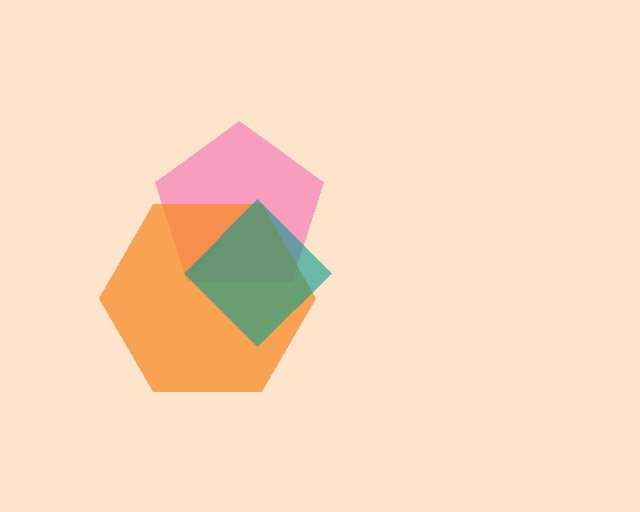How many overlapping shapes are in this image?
There are 3 overlapping shapes in the image.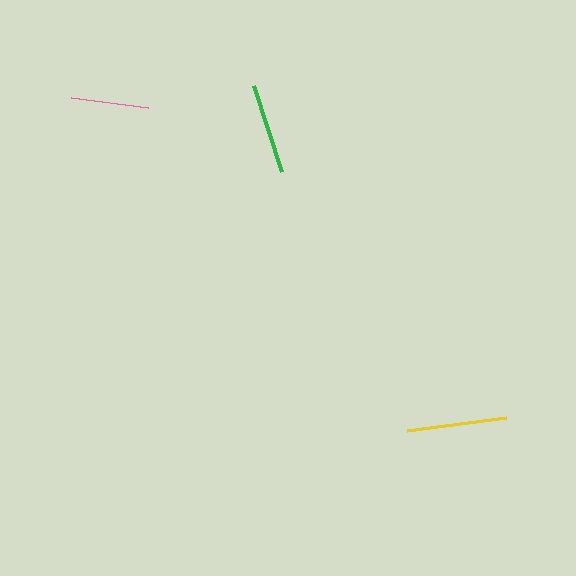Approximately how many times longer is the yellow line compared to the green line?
The yellow line is approximately 1.1 times the length of the green line.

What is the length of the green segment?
The green segment is approximately 91 pixels long.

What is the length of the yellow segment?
The yellow segment is approximately 100 pixels long.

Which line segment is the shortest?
The pink line is the shortest at approximately 77 pixels.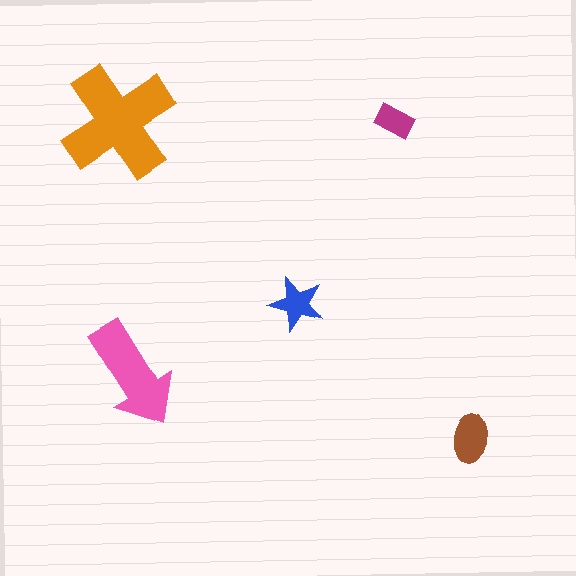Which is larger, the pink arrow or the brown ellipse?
The pink arrow.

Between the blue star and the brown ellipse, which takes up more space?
The brown ellipse.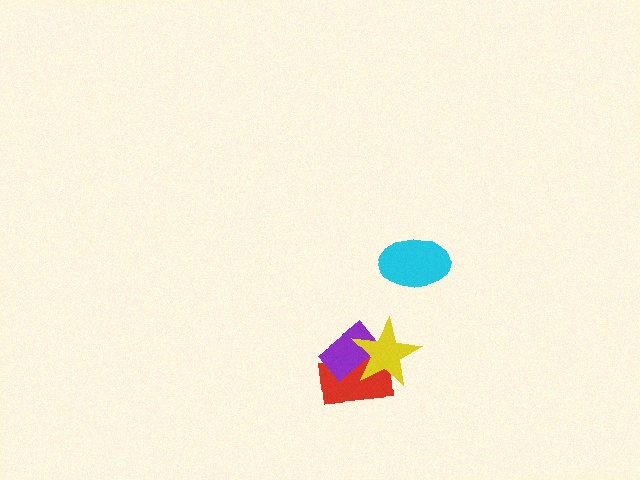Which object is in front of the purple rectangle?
The yellow star is in front of the purple rectangle.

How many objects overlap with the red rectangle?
2 objects overlap with the red rectangle.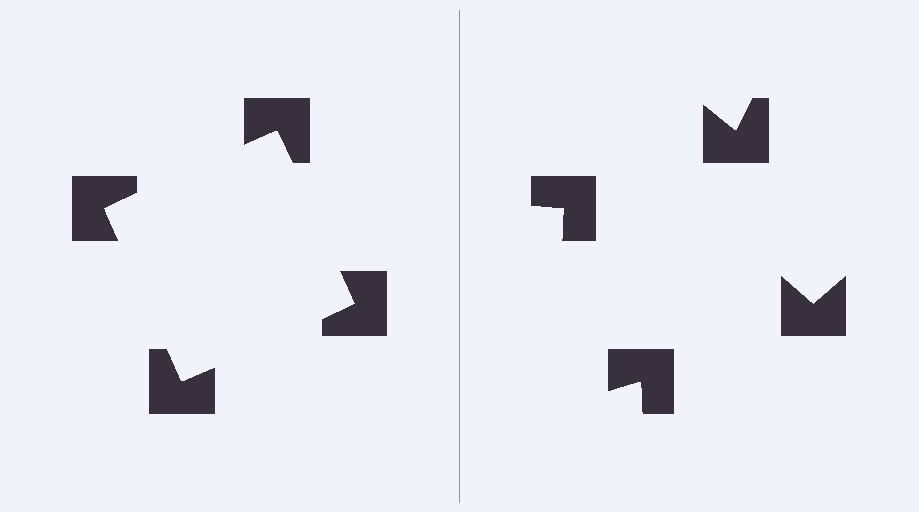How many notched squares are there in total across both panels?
8 — 4 on each side.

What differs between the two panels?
The notched squares are positioned identically on both sides; only the wedge orientations differ. On the left they align to a square; on the right they are misaligned.